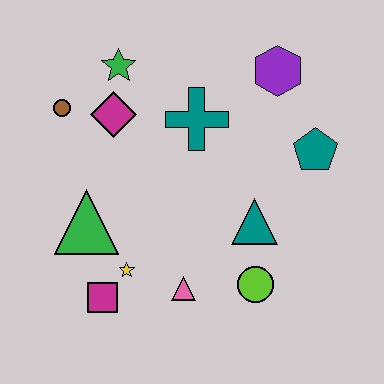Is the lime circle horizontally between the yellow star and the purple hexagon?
Yes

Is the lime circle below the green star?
Yes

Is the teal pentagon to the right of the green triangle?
Yes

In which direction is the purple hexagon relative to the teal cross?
The purple hexagon is to the right of the teal cross.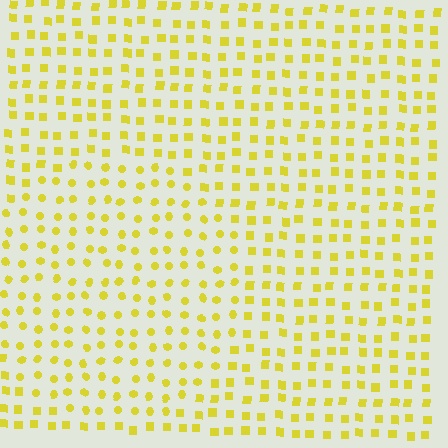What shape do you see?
I see a circle.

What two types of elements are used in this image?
The image uses circles inside the circle region and squares outside it.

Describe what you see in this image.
The image is filled with small yellow elements arranged in a uniform grid. A circle-shaped region contains circles, while the surrounding area contains squares. The boundary is defined purely by the change in element shape.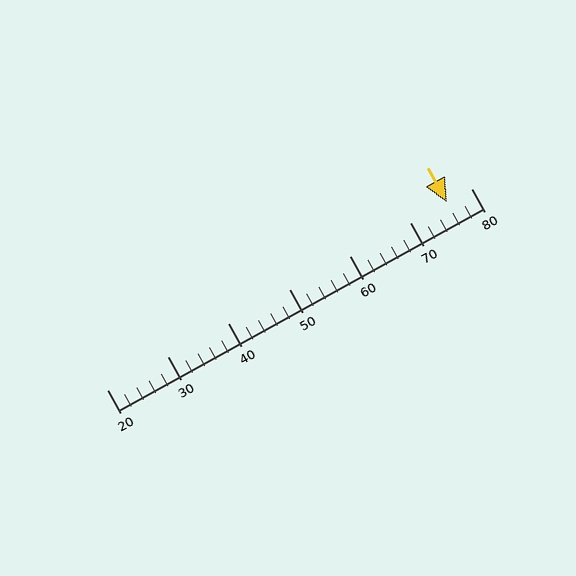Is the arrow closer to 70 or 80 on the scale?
The arrow is closer to 80.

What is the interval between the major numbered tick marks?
The major tick marks are spaced 10 units apart.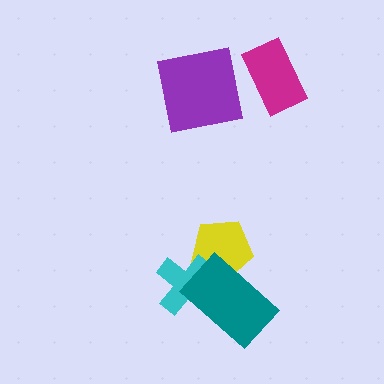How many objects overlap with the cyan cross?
2 objects overlap with the cyan cross.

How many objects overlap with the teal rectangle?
2 objects overlap with the teal rectangle.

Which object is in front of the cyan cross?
The teal rectangle is in front of the cyan cross.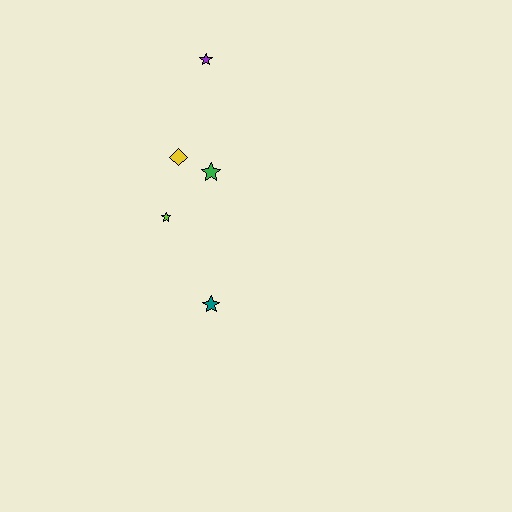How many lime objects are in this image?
There is 1 lime object.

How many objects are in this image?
There are 5 objects.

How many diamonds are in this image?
There is 1 diamond.